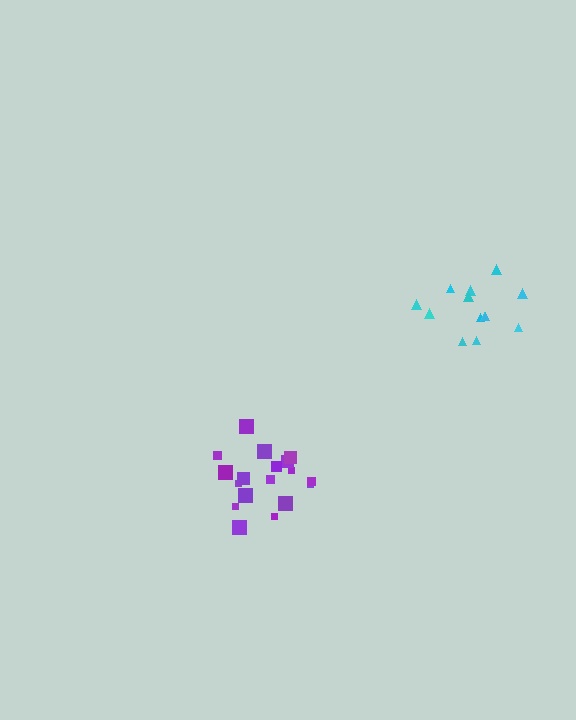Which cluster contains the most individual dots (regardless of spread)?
Purple (18).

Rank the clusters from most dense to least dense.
purple, cyan.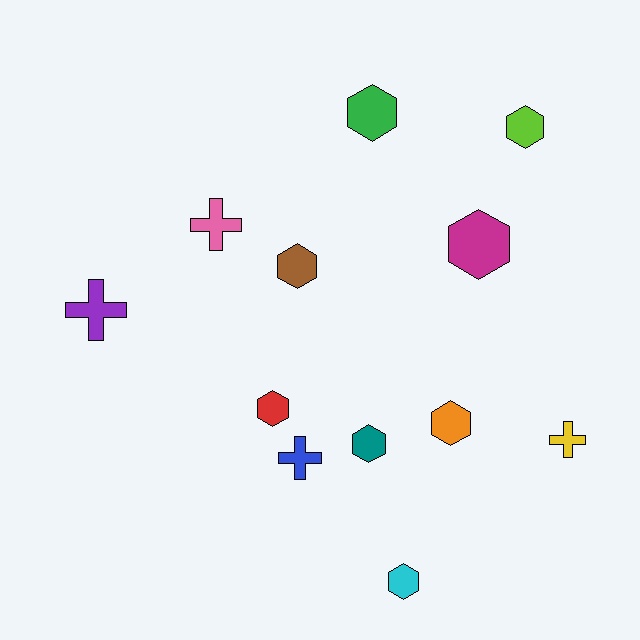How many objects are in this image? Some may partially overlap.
There are 12 objects.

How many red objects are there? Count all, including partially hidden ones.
There is 1 red object.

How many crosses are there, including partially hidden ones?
There are 4 crosses.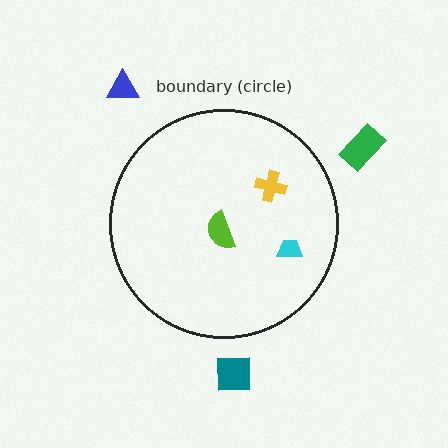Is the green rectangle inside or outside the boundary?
Outside.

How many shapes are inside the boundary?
3 inside, 3 outside.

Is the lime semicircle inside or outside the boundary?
Inside.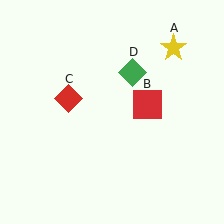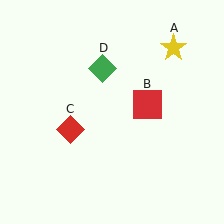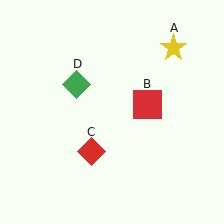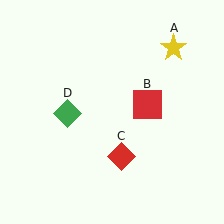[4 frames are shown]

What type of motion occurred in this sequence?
The red diamond (object C), green diamond (object D) rotated counterclockwise around the center of the scene.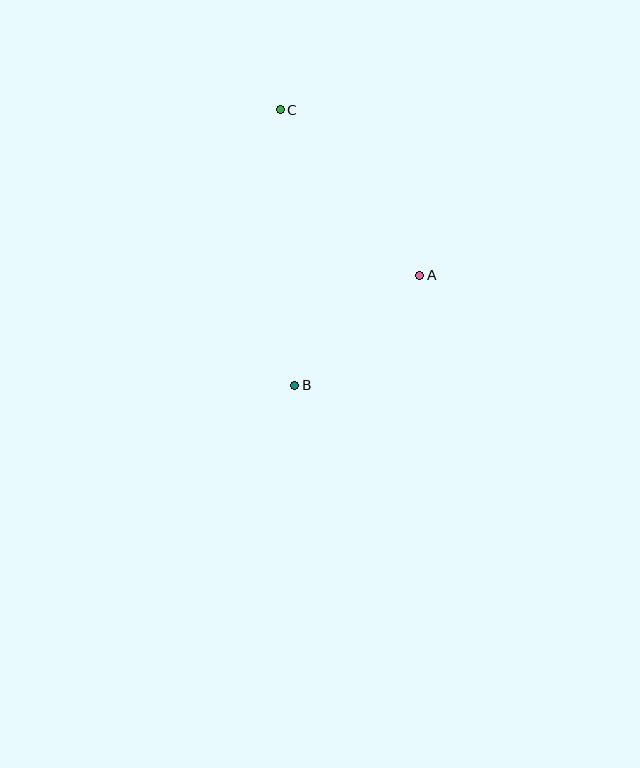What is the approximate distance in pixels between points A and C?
The distance between A and C is approximately 217 pixels.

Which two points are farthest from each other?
Points B and C are farthest from each other.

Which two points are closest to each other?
Points A and B are closest to each other.